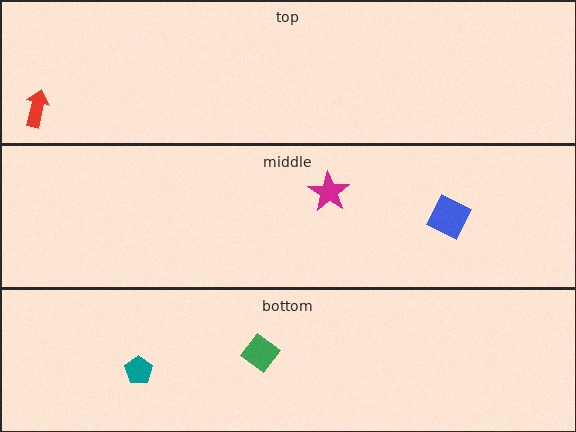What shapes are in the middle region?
The blue square, the magenta star.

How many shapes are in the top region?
1.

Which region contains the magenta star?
The middle region.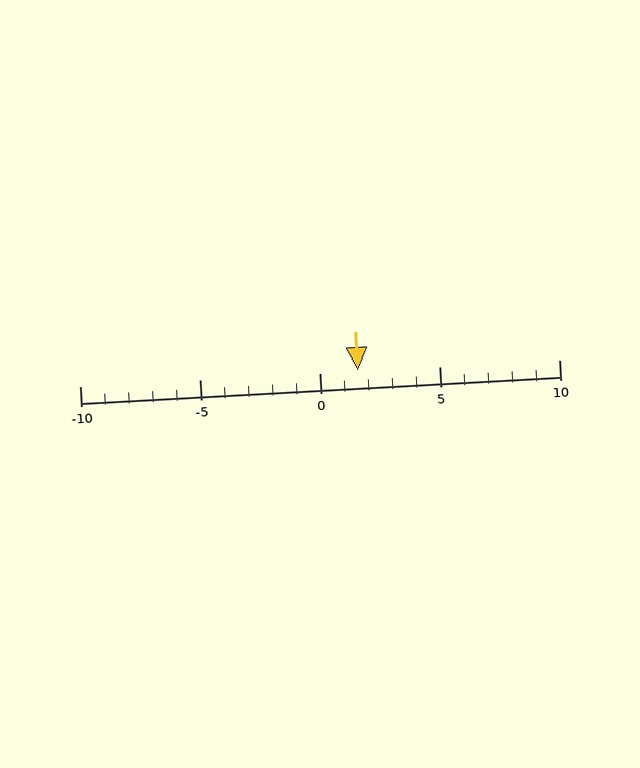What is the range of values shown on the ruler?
The ruler shows values from -10 to 10.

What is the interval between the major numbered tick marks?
The major tick marks are spaced 5 units apart.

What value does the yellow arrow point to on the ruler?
The yellow arrow points to approximately 2.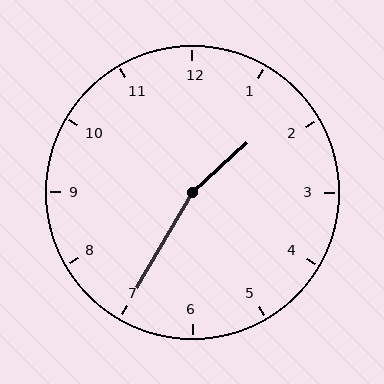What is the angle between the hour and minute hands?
Approximately 162 degrees.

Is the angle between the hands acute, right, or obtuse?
It is obtuse.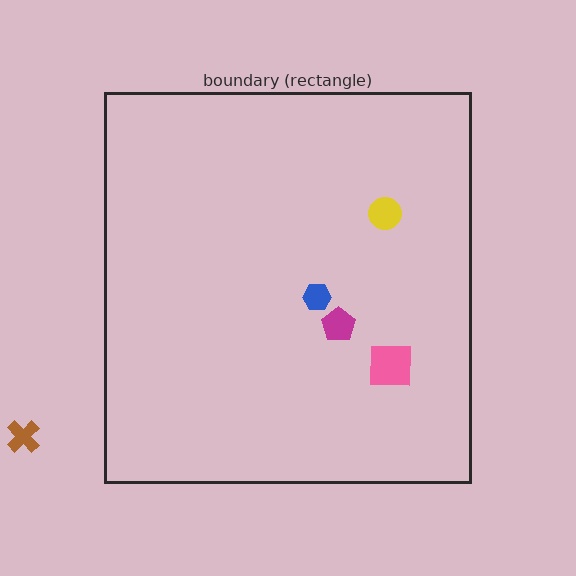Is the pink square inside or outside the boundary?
Inside.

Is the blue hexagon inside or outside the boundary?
Inside.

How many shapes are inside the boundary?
4 inside, 1 outside.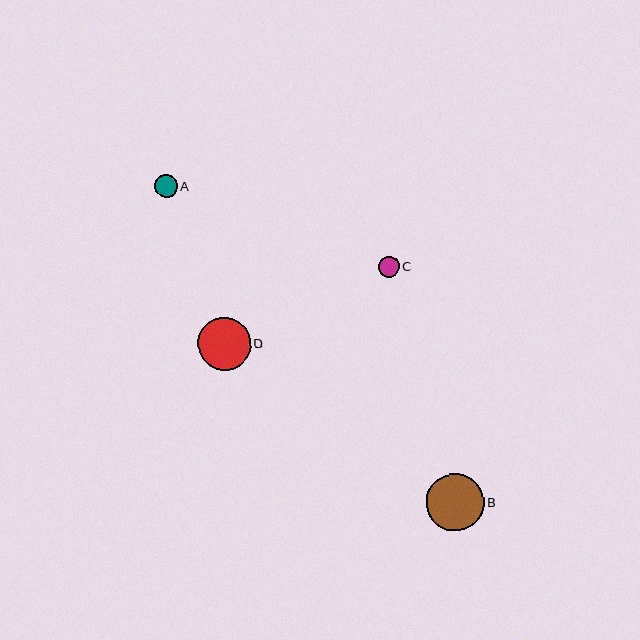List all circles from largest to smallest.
From largest to smallest: B, D, A, C.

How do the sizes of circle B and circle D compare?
Circle B and circle D are approximately the same size.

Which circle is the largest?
Circle B is the largest with a size of approximately 58 pixels.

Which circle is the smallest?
Circle C is the smallest with a size of approximately 21 pixels.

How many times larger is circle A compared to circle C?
Circle A is approximately 1.1 times the size of circle C.